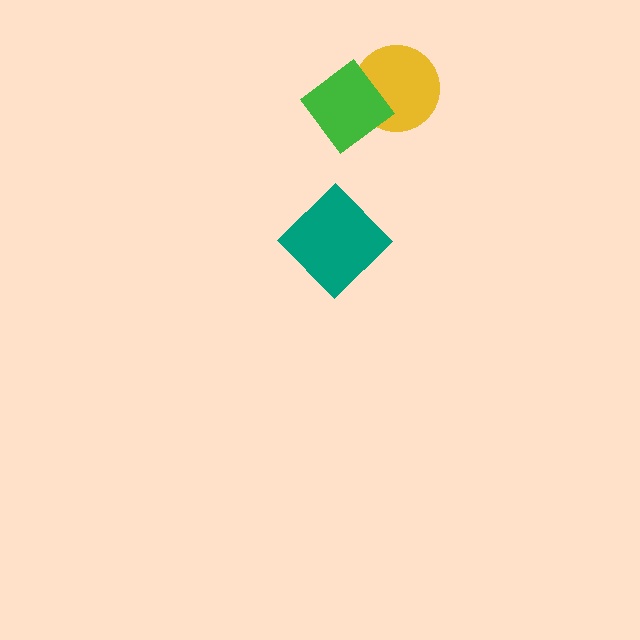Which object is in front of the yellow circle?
The green diamond is in front of the yellow circle.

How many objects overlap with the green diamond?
1 object overlaps with the green diamond.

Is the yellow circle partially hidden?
Yes, it is partially covered by another shape.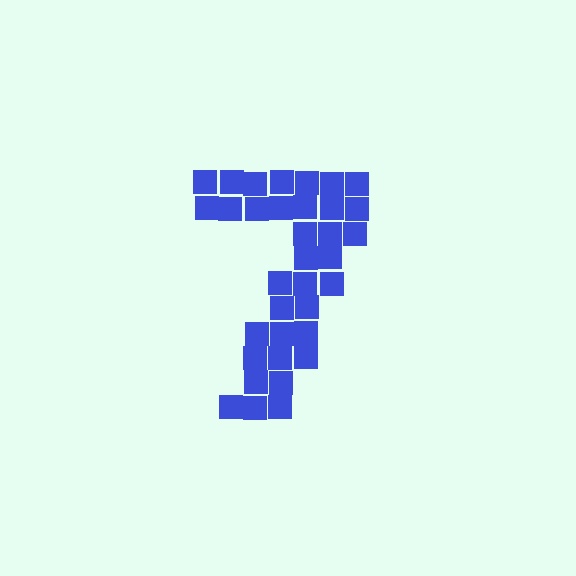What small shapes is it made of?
It is made of small squares.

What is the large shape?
The large shape is the digit 7.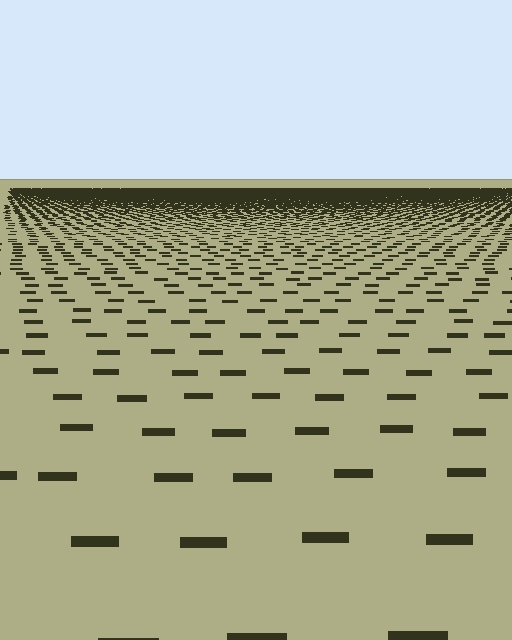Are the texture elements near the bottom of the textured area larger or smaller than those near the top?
Larger. Near the bottom, elements are closer to the viewer and appear at a bigger on-screen size.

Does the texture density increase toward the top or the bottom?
Density increases toward the top.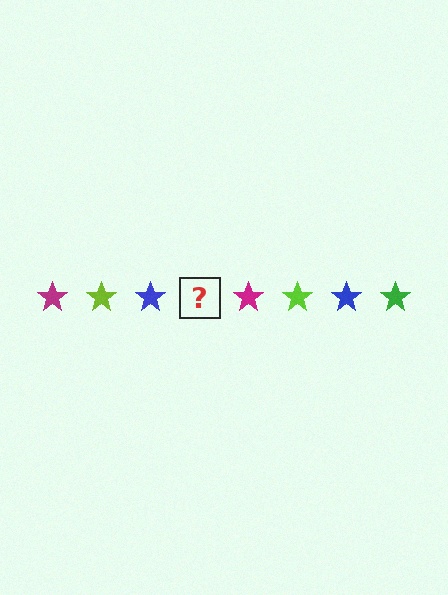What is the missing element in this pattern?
The missing element is a green star.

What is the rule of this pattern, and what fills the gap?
The rule is that the pattern cycles through magenta, lime, blue, green stars. The gap should be filled with a green star.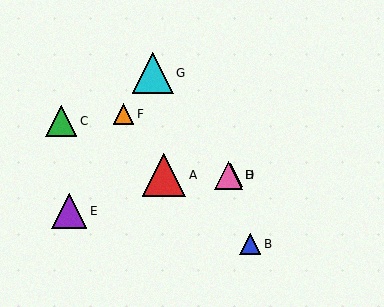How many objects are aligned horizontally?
3 objects (A, D, H) are aligned horizontally.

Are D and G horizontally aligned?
No, D is at y≈175 and G is at y≈73.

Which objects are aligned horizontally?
Objects A, D, H are aligned horizontally.